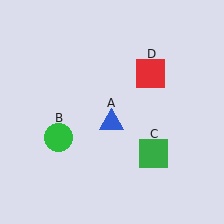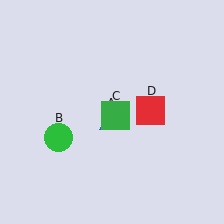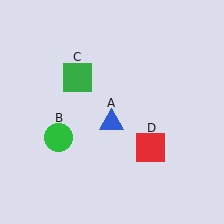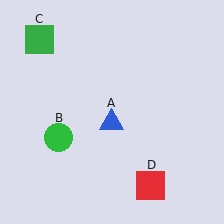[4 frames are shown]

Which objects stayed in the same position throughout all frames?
Blue triangle (object A) and green circle (object B) remained stationary.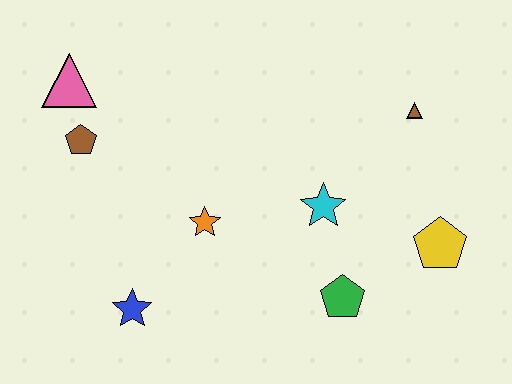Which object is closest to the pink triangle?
The brown pentagon is closest to the pink triangle.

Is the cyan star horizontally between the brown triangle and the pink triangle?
Yes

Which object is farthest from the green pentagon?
The pink triangle is farthest from the green pentagon.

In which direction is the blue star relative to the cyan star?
The blue star is to the left of the cyan star.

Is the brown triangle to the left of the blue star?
No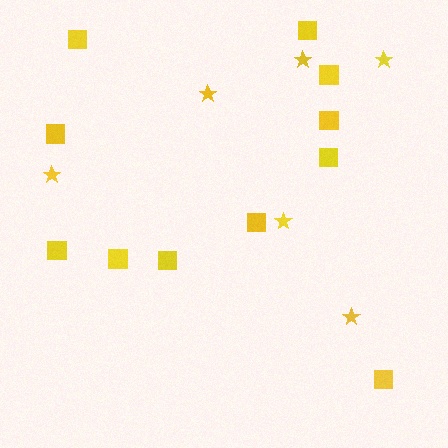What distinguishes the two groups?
There are 2 groups: one group of squares (11) and one group of stars (6).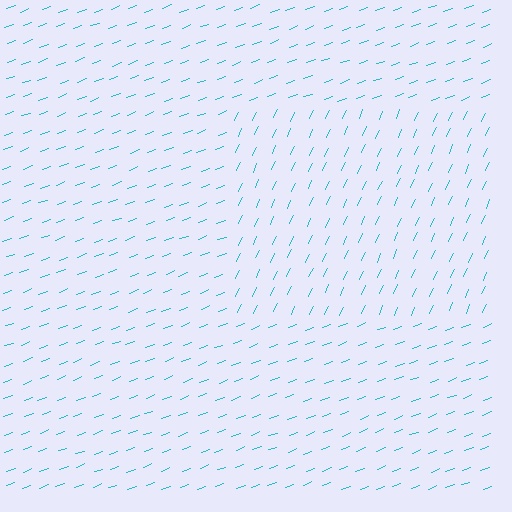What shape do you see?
I see a rectangle.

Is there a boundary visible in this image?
Yes, there is a texture boundary formed by a change in line orientation.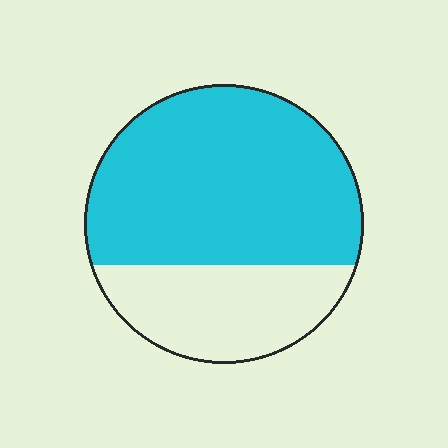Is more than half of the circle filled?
Yes.